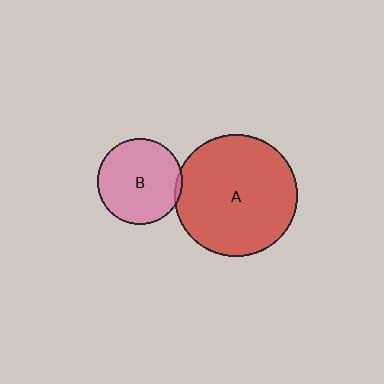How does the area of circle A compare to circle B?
Approximately 2.1 times.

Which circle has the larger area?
Circle A (red).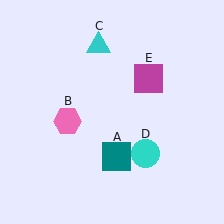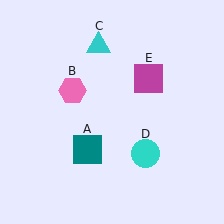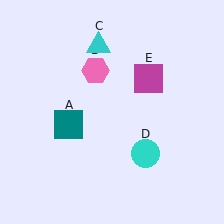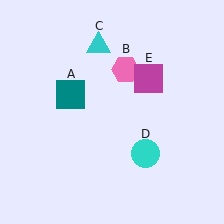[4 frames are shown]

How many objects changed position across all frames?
2 objects changed position: teal square (object A), pink hexagon (object B).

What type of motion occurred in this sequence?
The teal square (object A), pink hexagon (object B) rotated clockwise around the center of the scene.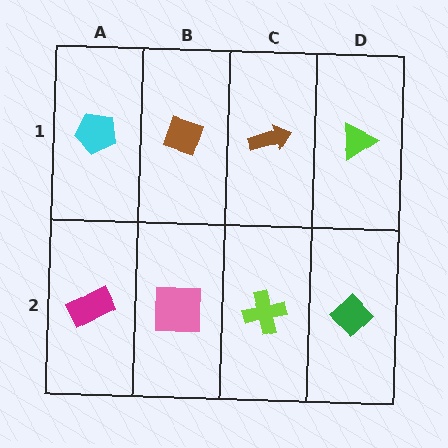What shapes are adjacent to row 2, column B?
A brown diamond (row 1, column B), a magenta rectangle (row 2, column A), a lime cross (row 2, column C).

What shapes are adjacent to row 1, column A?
A magenta rectangle (row 2, column A), a brown diamond (row 1, column B).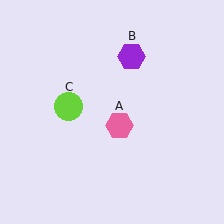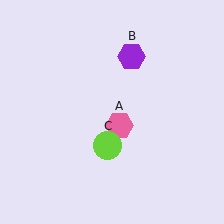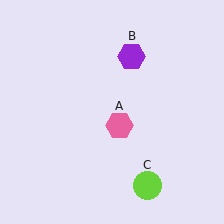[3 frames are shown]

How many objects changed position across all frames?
1 object changed position: lime circle (object C).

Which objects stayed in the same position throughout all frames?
Pink hexagon (object A) and purple hexagon (object B) remained stationary.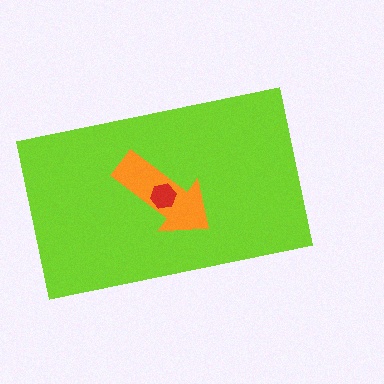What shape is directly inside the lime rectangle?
The orange arrow.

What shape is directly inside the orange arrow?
The red hexagon.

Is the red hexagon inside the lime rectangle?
Yes.